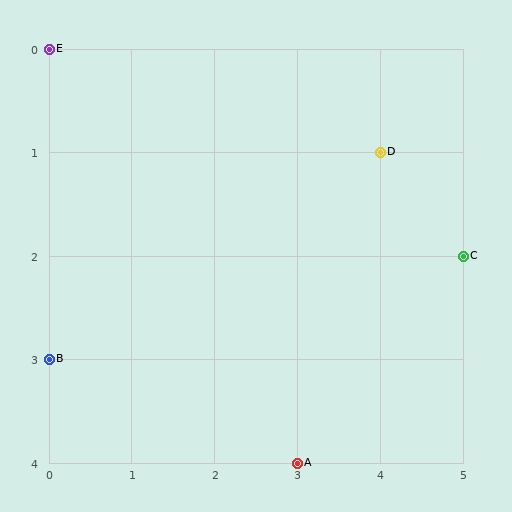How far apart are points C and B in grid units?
Points C and B are 5 columns and 1 row apart (about 5.1 grid units diagonally).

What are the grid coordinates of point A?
Point A is at grid coordinates (3, 4).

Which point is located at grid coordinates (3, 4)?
Point A is at (3, 4).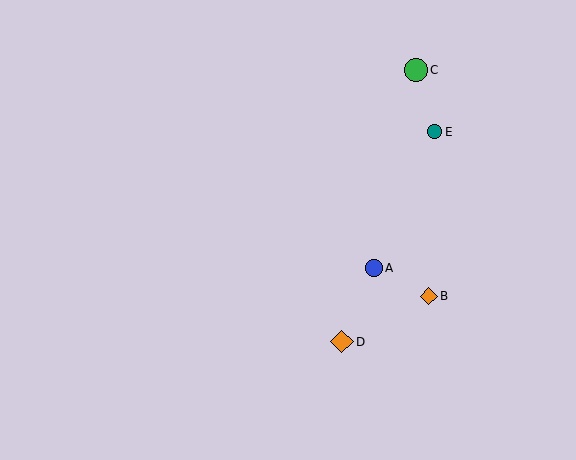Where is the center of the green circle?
The center of the green circle is at (416, 70).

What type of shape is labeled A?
Shape A is a blue circle.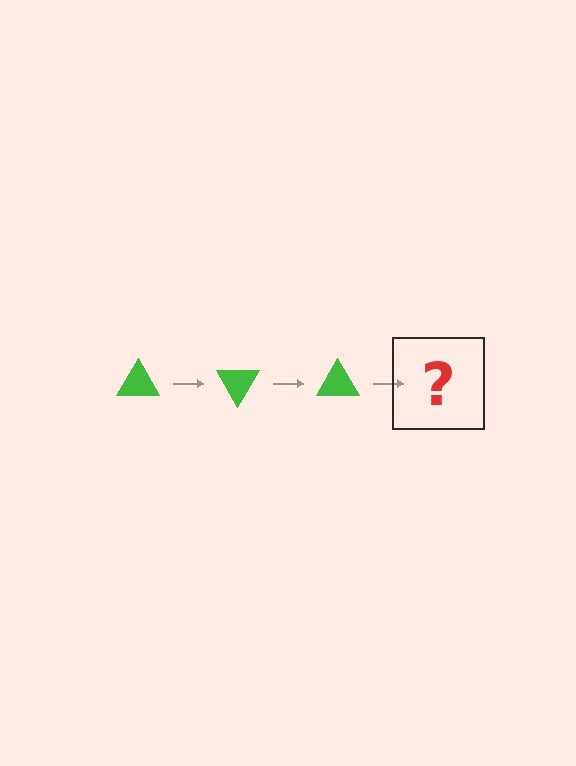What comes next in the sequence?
The next element should be a green triangle rotated 180 degrees.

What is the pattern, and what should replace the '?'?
The pattern is that the triangle rotates 60 degrees each step. The '?' should be a green triangle rotated 180 degrees.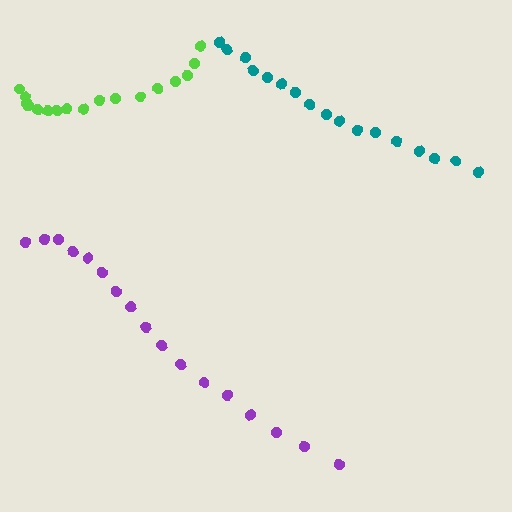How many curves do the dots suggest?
There are 3 distinct paths.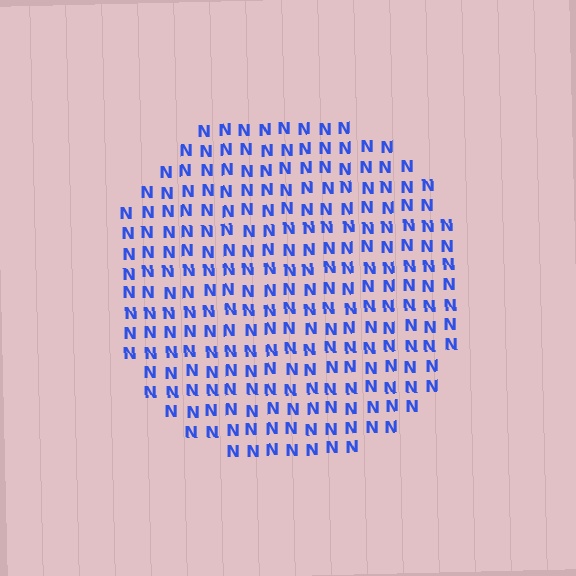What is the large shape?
The large shape is a circle.